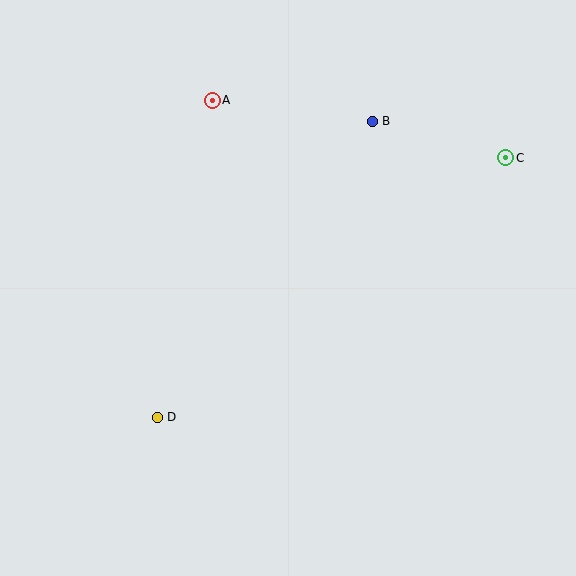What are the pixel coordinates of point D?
Point D is at (157, 417).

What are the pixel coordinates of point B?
Point B is at (372, 121).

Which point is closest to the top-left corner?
Point A is closest to the top-left corner.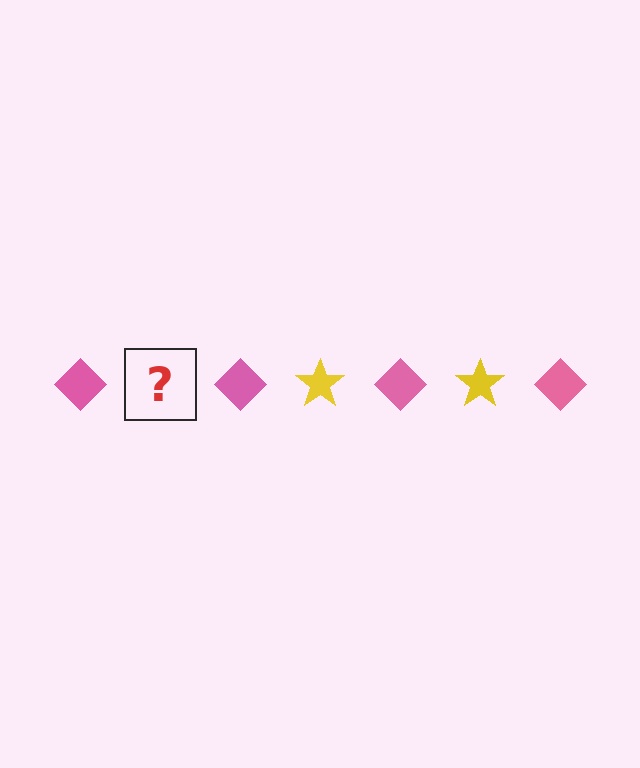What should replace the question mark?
The question mark should be replaced with a yellow star.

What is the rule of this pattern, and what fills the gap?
The rule is that the pattern alternates between pink diamond and yellow star. The gap should be filled with a yellow star.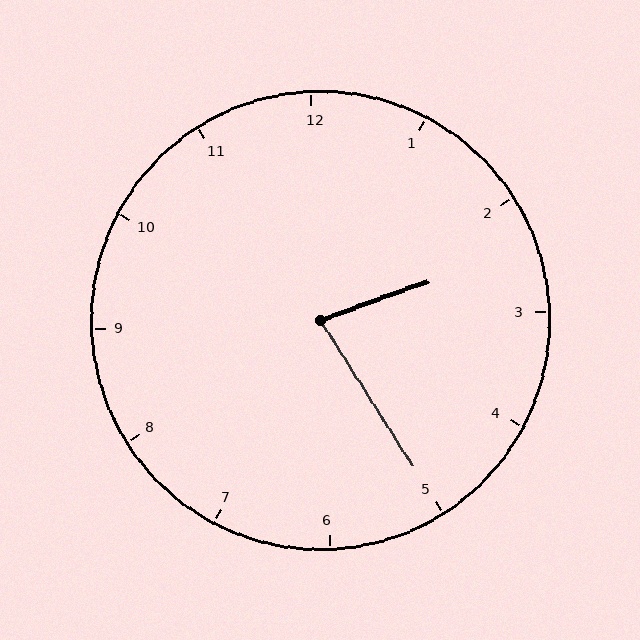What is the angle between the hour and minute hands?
Approximately 78 degrees.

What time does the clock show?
2:25.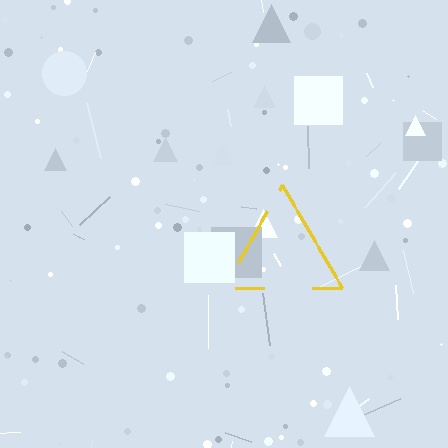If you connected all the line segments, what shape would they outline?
They would outline a triangle.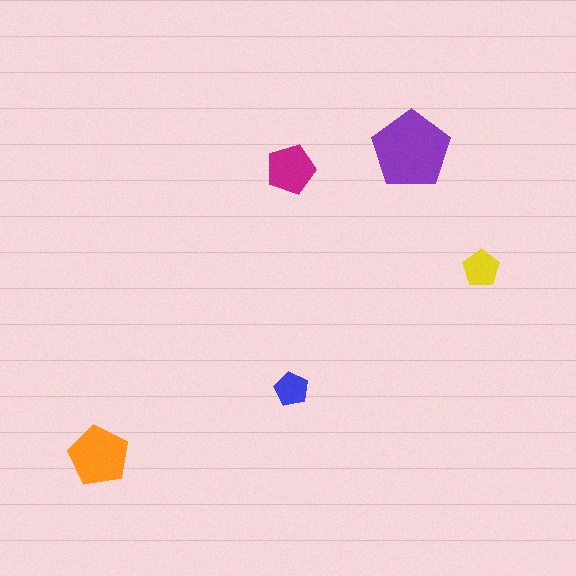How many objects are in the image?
There are 5 objects in the image.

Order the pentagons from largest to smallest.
the purple one, the orange one, the magenta one, the yellow one, the blue one.